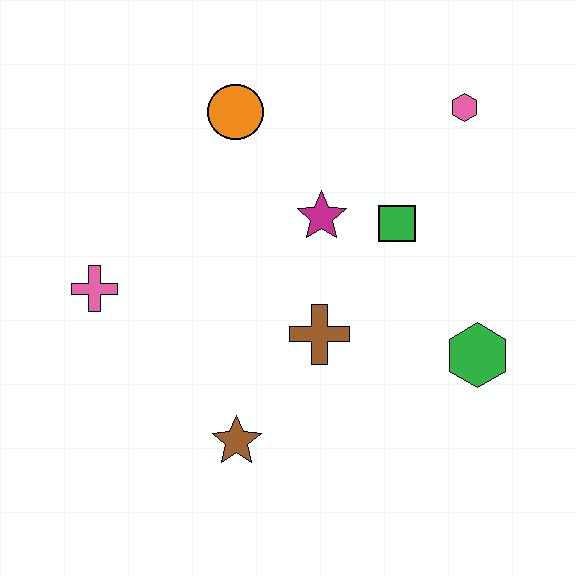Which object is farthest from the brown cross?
The pink hexagon is farthest from the brown cross.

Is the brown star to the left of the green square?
Yes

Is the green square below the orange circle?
Yes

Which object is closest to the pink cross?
The brown star is closest to the pink cross.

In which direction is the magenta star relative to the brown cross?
The magenta star is above the brown cross.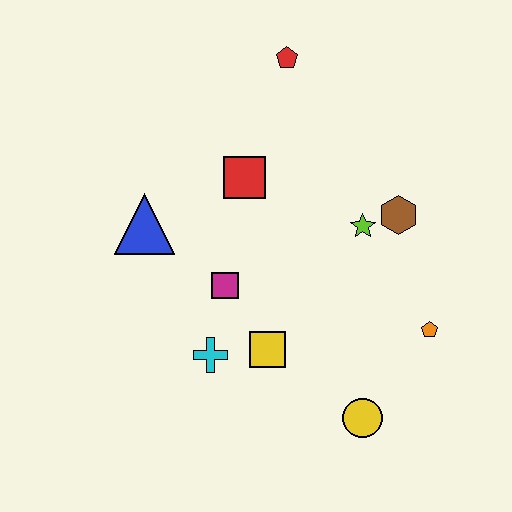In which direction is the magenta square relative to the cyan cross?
The magenta square is above the cyan cross.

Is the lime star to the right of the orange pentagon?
No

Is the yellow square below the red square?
Yes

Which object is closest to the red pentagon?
The red square is closest to the red pentagon.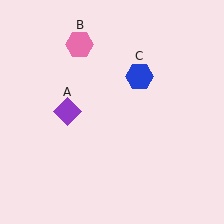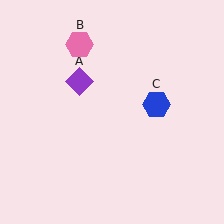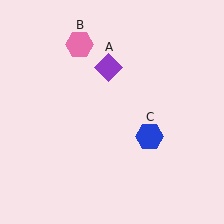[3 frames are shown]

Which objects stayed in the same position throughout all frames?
Pink hexagon (object B) remained stationary.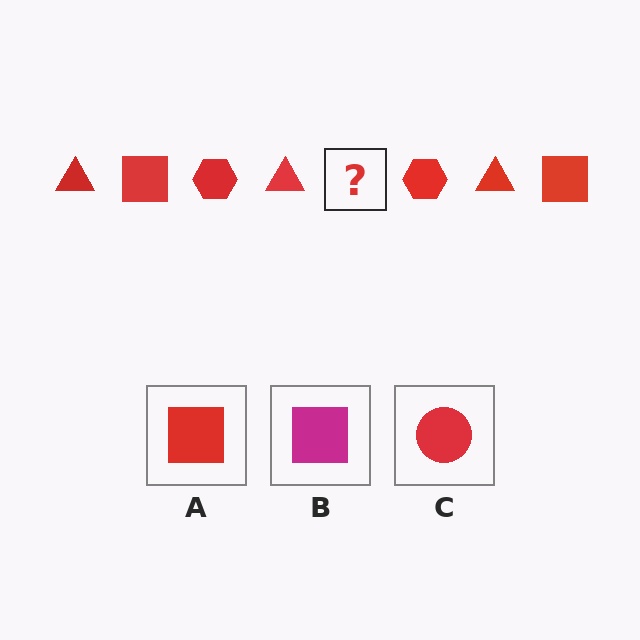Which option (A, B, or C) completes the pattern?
A.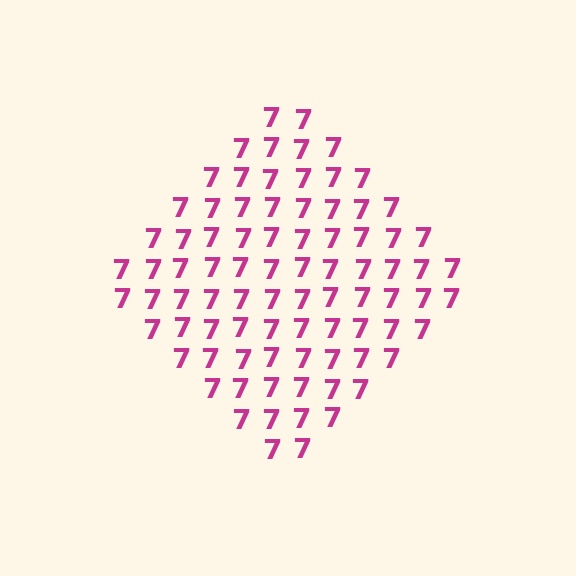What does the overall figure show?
The overall figure shows a diamond.